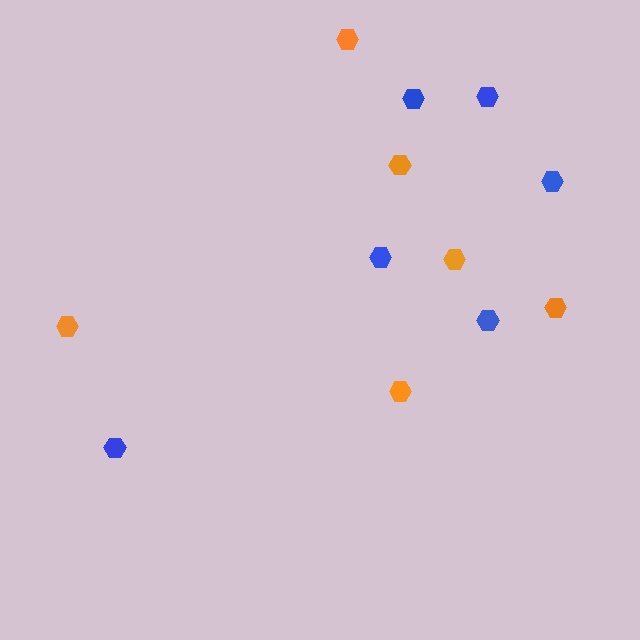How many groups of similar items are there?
There are 2 groups: one group of blue hexagons (6) and one group of orange hexagons (6).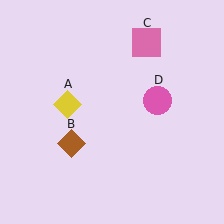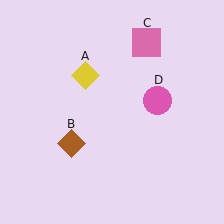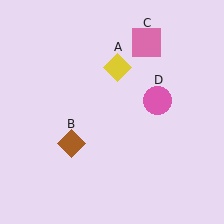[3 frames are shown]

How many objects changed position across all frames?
1 object changed position: yellow diamond (object A).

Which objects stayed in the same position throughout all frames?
Brown diamond (object B) and pink square (object C) and pink circle (object D) remained stationary.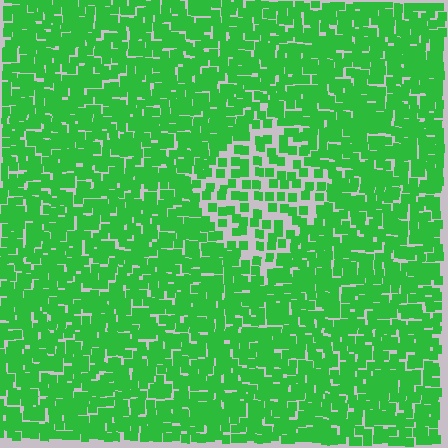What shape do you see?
I see a diamond.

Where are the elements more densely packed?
The elements are more densely packed outside the diamond boundary.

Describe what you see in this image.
The image contains small green elements arranged at two different densities. A diamond-shaped region is visible where the elements are less densely packed than the surrounding area.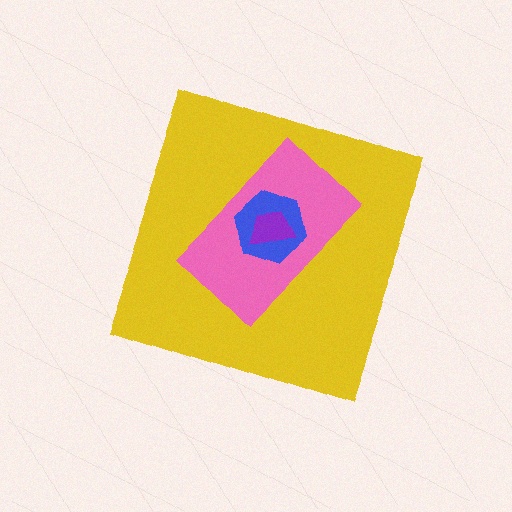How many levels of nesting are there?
4.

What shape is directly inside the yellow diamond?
The pink rectangle.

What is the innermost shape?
The purple trapezoid.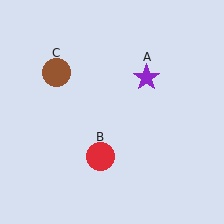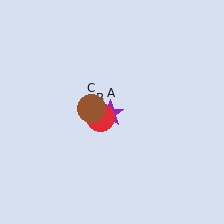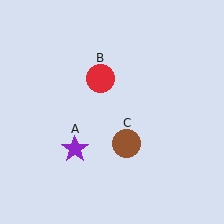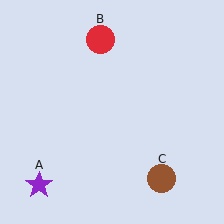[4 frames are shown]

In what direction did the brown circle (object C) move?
The brown circle (object C) moved down and to the right.